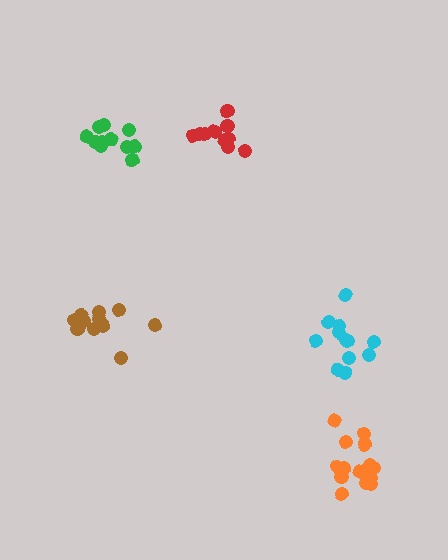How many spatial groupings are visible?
There are 5 spatial groupings.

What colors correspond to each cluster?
The clusters are colored: brown, red, cyan, green, orange.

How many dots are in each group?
Group 1: 13 dots, Group 2: 11 dots, Group 3: 12 dots, Group 4: 13 dots, Group 5: 17 dots (66 total).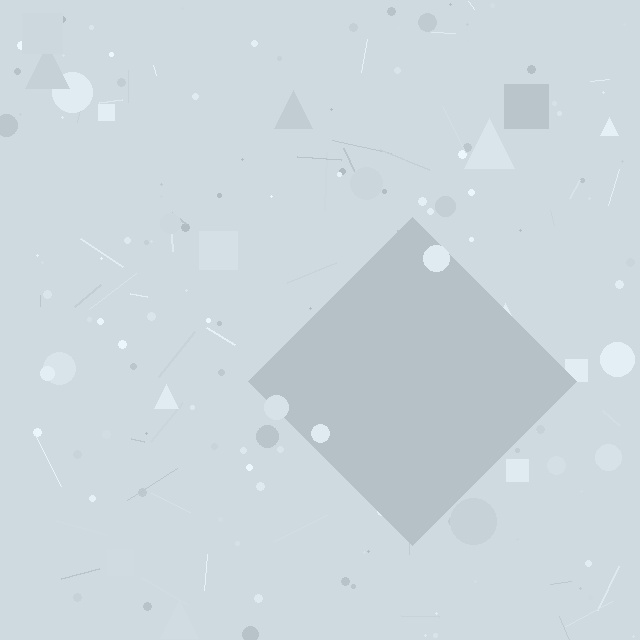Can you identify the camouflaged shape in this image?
The camouflaged shape is a diamond.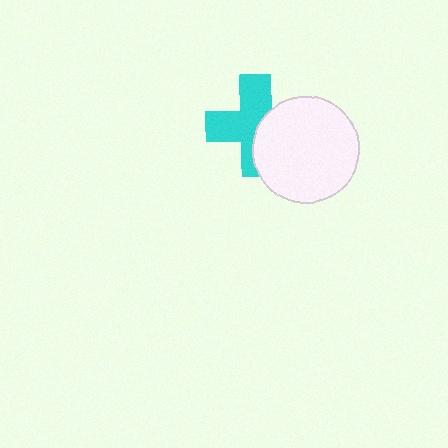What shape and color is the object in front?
The object in front is a white circle.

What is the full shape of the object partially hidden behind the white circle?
The partially hidden object is a cyan cross.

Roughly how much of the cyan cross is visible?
About half of it is visible (roughly 59%).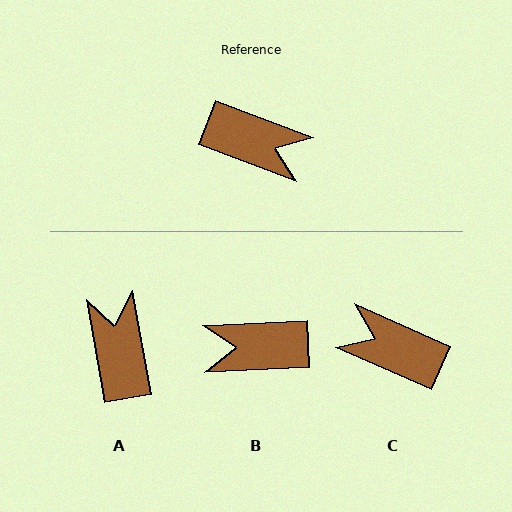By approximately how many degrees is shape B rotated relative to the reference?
Approximately 156 degrees clockwise.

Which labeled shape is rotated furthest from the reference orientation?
C, about 177 degrees away.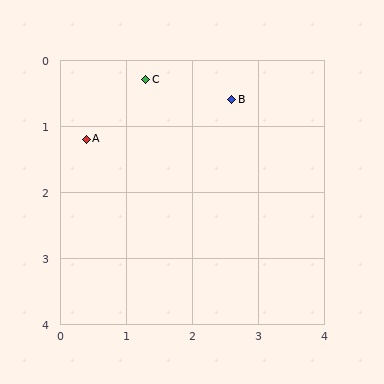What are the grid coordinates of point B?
Point B is at approximately (2.6, 0.6).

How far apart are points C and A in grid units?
Points C and A are about 1.3 grid units apart.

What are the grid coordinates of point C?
Point C is at approximately (1.3, 0.3).